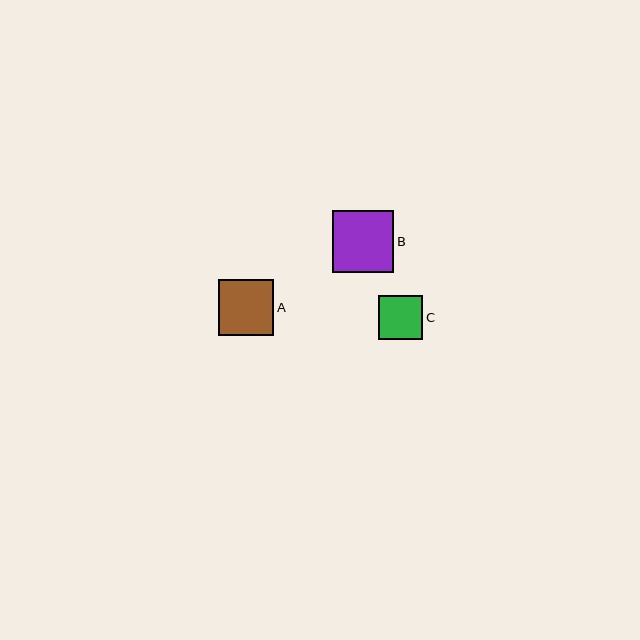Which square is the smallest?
Square C is the smallest with a size of approximately 44 pixels.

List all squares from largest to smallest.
From largest to smallest: B, A, C.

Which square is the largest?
Square B is the largest with a size of approximately 62 pixels.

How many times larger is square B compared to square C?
Square B is approximately 1.4 times the size of square C.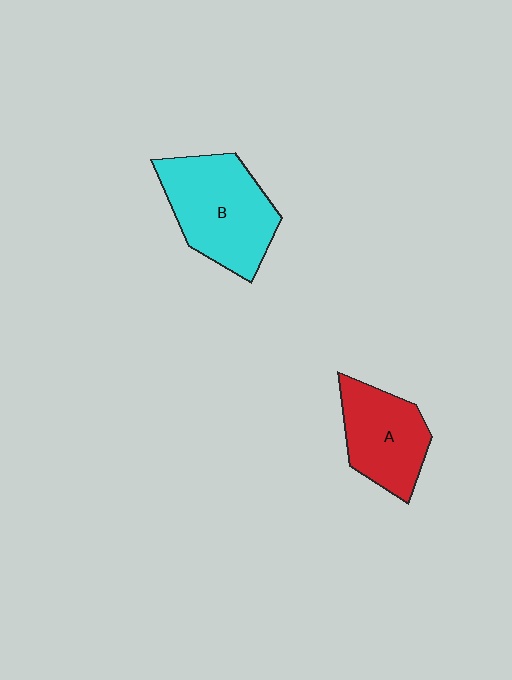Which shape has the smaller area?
Shape A (red).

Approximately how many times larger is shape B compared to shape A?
Approximately 1.3 times.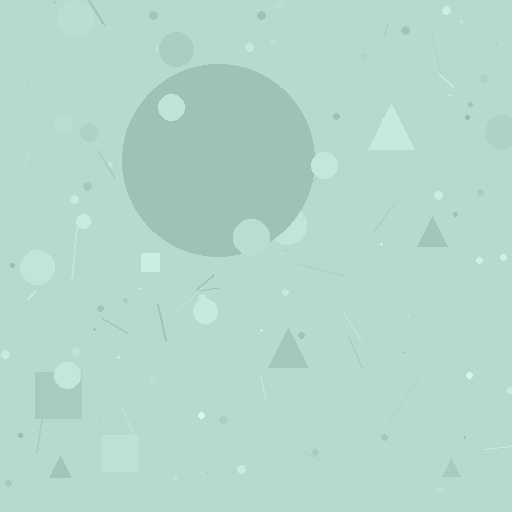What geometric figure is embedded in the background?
A circle is embedded in the background.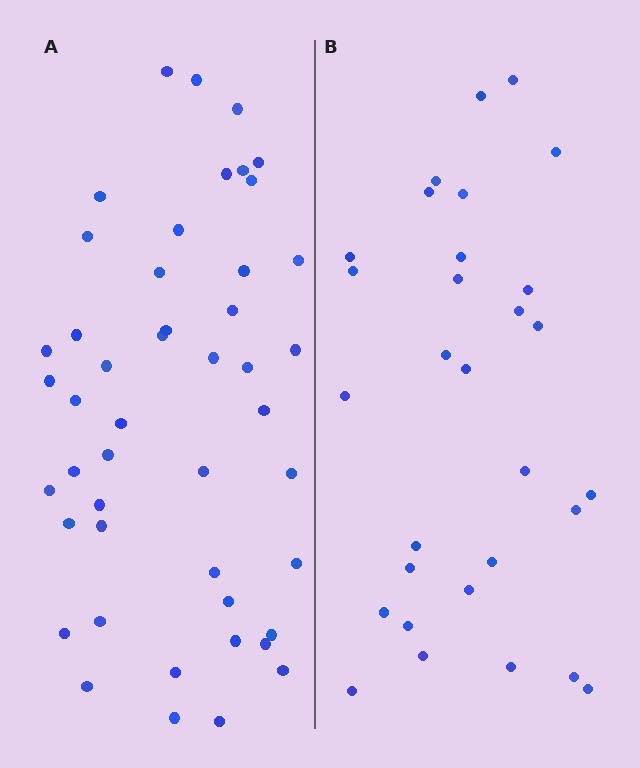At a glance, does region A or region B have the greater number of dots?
Region A (the left region) has more dots.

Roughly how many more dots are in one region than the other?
Region A has approximately 15 more dots than region B.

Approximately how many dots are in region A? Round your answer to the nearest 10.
About 50 dots. (The exact count is 47, which rounds to 50.)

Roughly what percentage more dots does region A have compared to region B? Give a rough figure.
About 55% more.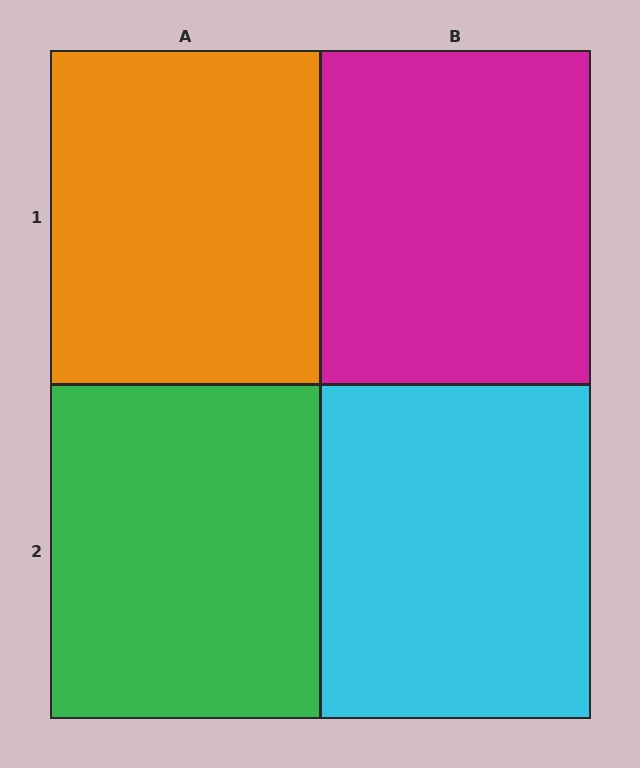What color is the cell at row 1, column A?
Orange.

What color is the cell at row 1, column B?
Magenta.